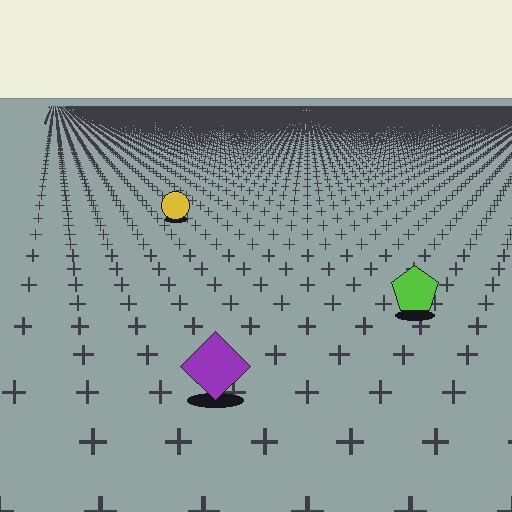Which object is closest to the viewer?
The purple diamond is closest. The texture marks near it are larger and more spread out.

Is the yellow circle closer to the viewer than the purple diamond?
No. The purple diamond is closer — you can tell from the texture gradient: the ground texture is coarser near it.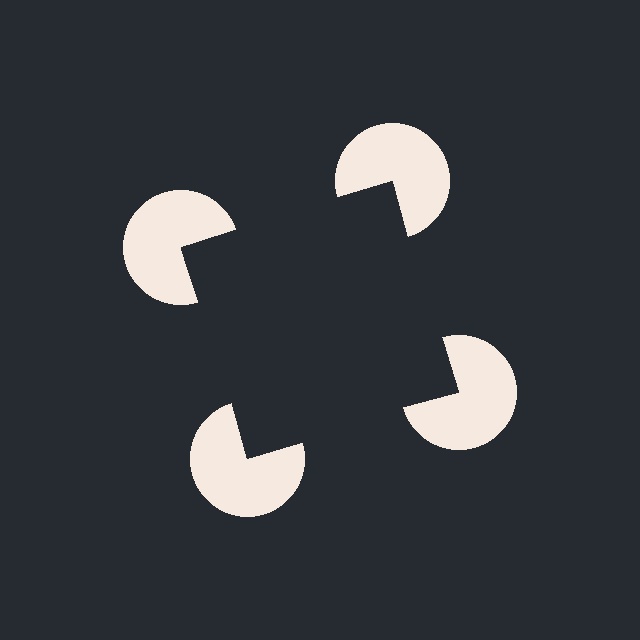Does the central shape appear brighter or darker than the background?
It typically appears slightly darker than the background, even though no actual brightness change is drawn.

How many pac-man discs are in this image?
There are 4 — one at each vertex of the illusory square.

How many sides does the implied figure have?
4 sides.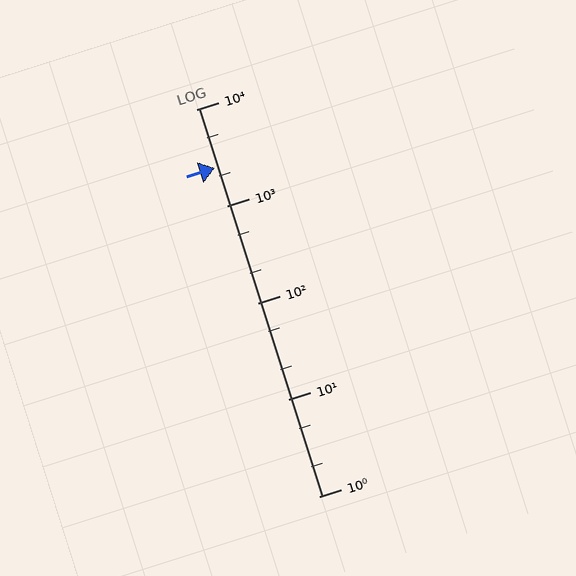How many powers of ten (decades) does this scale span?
The scale spans 4 decades, from 1 to 10000.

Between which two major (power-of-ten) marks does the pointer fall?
The pointer is between 1000 and 10000.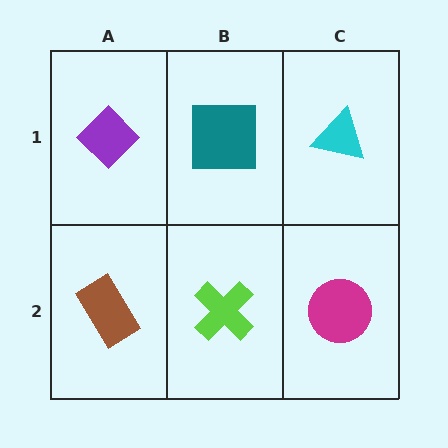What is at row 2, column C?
A magenta circle.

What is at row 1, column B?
A teal square.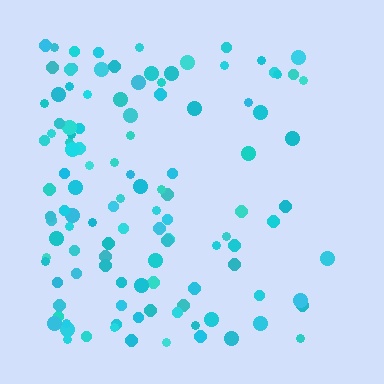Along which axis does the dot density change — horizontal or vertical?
Horizontal.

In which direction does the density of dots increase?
From right to left, with the left side densest.